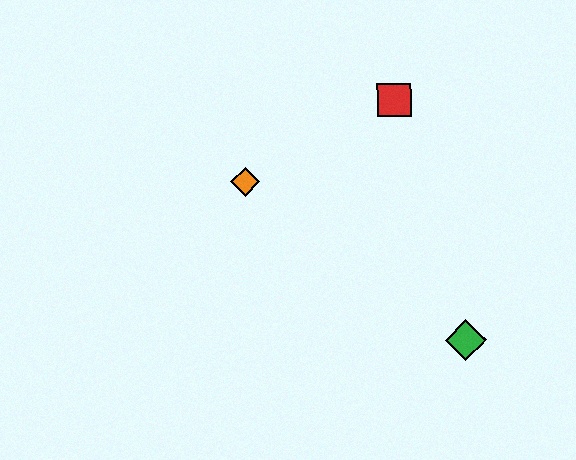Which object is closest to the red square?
The orange diamond is closest to the red square.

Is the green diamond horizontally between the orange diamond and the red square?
No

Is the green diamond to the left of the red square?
No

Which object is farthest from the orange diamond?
The green diamond is farthest from the orange diamond.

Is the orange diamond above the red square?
No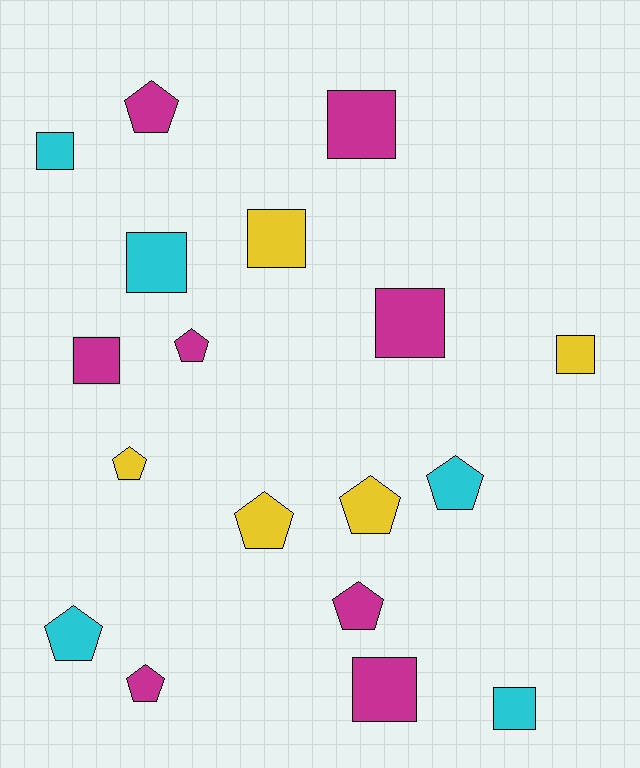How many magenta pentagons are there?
There are 4 magenta pentagons.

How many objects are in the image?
There are 18 objects.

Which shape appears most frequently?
Square, with 9 objects.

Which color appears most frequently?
Magenta, with 8 objects.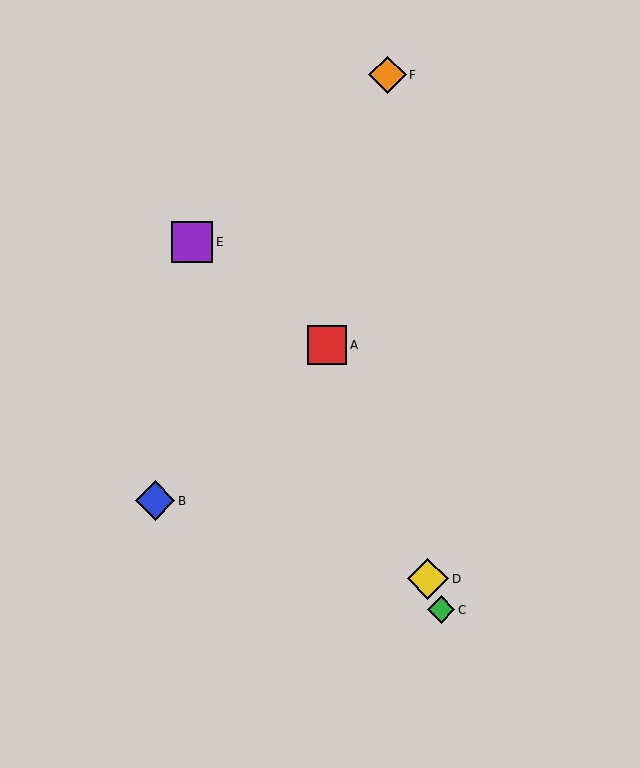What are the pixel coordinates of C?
Object C is at (441, 610).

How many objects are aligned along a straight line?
3 objects (A, C, D) are aligned along a straight line.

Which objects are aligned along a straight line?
Objects A, C, D are aligned along a straight line.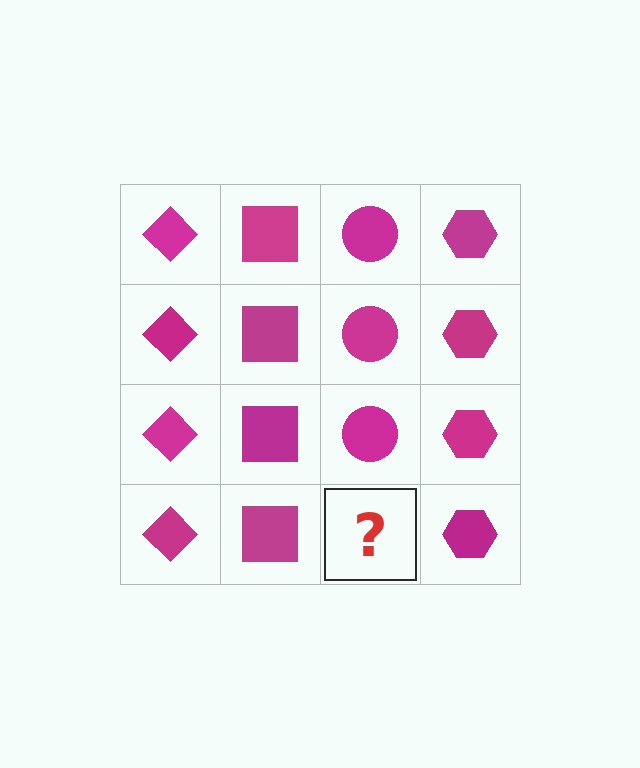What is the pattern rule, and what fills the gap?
The rule is that each column has a consistent shape. The gap should be filled with a magenta circle.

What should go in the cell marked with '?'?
The missing cell should contain a magenta circle.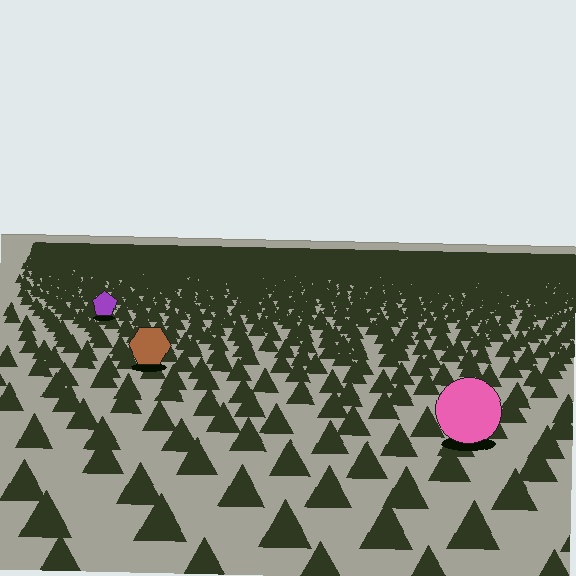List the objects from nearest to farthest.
From nearest to farthest: the pink circle, the brown hexagon, the purple pentagon.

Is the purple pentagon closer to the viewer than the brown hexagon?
No. The brown hexagon is closer — you can tell from the texture gradient: the ground texture is coarser near it.